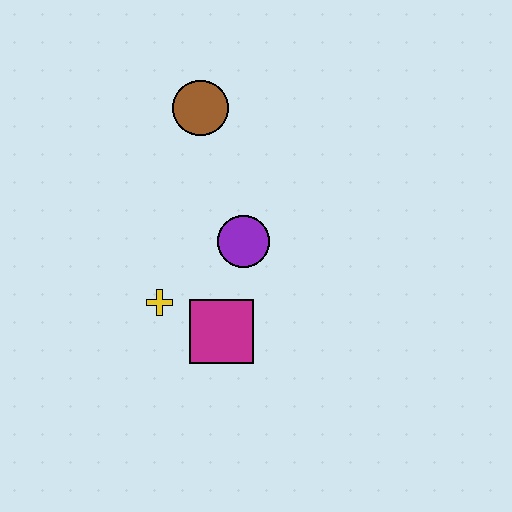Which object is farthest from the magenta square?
The brown circle is farthest from the magenta square.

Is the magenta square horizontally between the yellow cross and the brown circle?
No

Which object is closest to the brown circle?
The purple circle is closest to the brown circle.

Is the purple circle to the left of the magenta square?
No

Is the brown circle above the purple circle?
Yes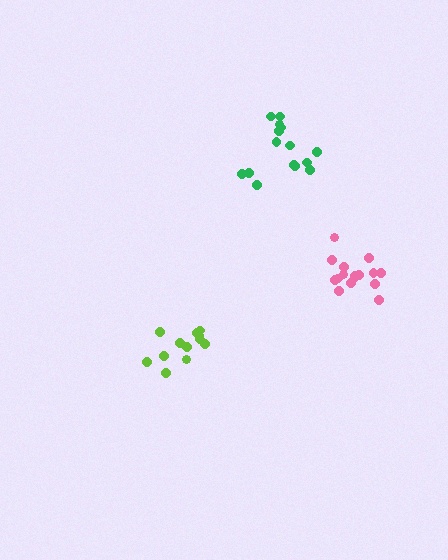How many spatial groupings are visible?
There are 3 spatial groupings.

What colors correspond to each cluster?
The clusters are colored: lime, green, pink.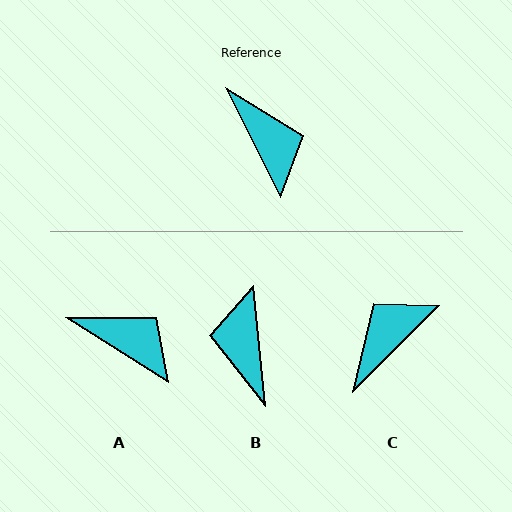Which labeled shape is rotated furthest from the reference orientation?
B, about 160 degrees away.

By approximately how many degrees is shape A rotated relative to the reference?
Approximately 31 degrees counter-clockwise.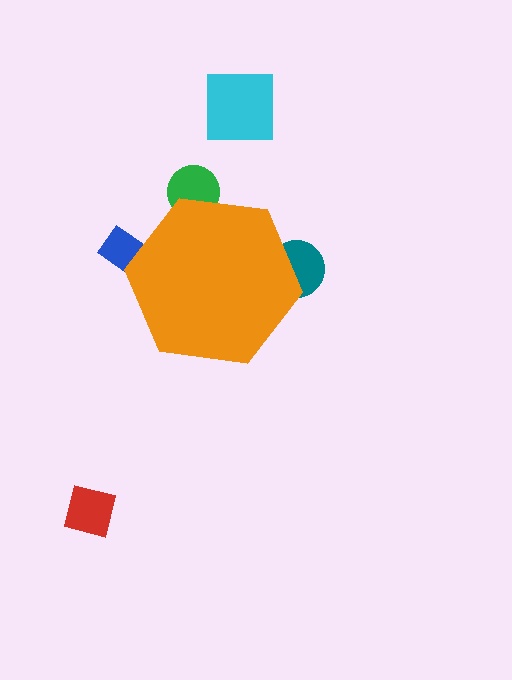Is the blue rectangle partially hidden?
Yes, the blue rectangle is partially hidden behind the orange hexagon.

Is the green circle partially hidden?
Yes, the green circle is partially hidden behind the orange hexagon.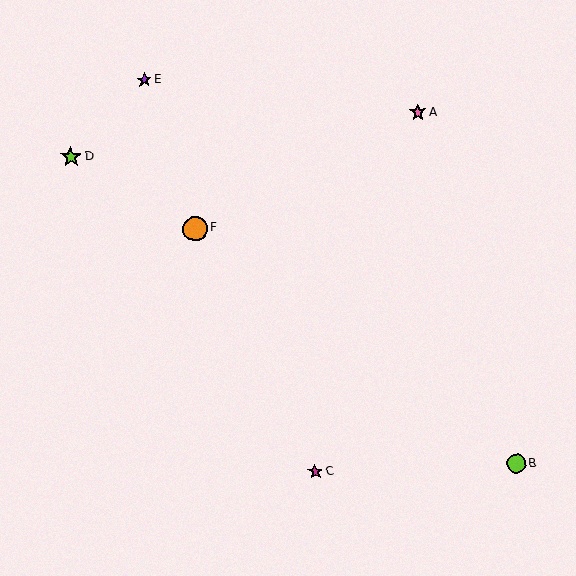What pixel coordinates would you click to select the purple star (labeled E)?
Click at (144, 80) to select the purple star E.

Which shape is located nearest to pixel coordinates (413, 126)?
The pink star (labeled A) at (418, 112) is nearest to that location.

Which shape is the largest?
The orange circle (labeled F) is the largest.